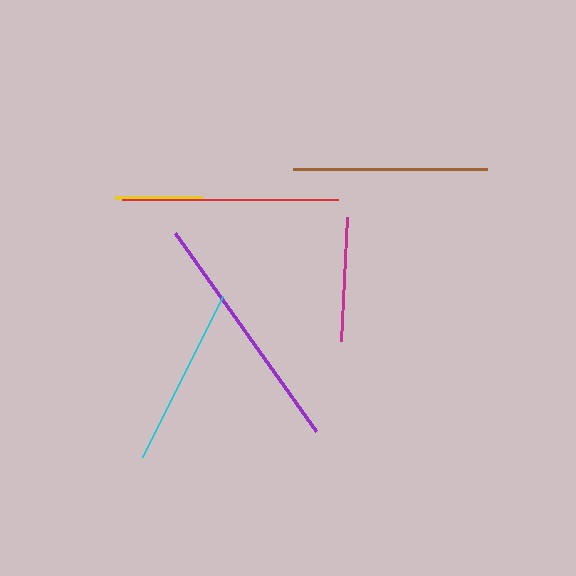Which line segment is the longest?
The purple line is the longest at approximately 244 pixels.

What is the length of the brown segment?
The brown segment is approximately 194 pixels long.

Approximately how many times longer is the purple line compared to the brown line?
The purple line is approximately 1.3 times the length of the brown line.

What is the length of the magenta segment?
The magenta segment is approximately 124 pixels long.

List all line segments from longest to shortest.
From longest to shortest: purple, red, brown, cyan, magenta, yellow.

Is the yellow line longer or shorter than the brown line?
The brown line is longer than the yellow line.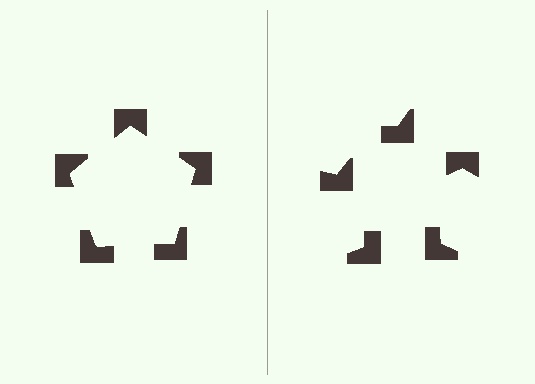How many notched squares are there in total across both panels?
10 — 5 on each side.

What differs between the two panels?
The notched squares are positioned identically on both sides; only the wedge orientations differ. On the left they align to a pentagon; on the right they are misaligned.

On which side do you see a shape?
An illusory pentagon appears on the left side. On the right side the wedge cuts are rotated, so no coherent shape forms.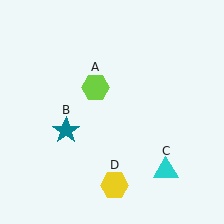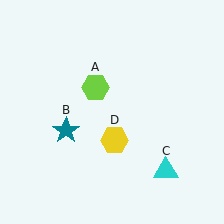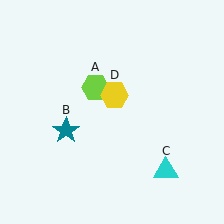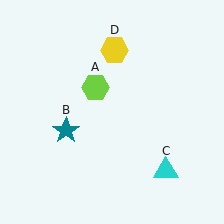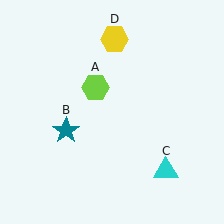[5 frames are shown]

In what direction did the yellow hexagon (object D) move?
The yellow hexagon (object D) moved up.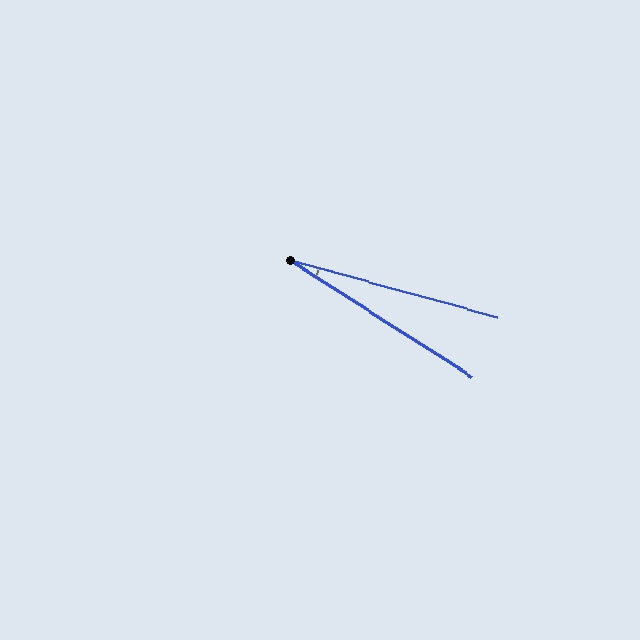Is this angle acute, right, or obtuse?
It is acute.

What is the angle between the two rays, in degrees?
Approximately 17 degrees.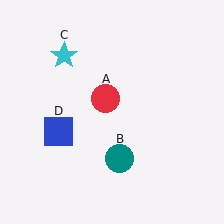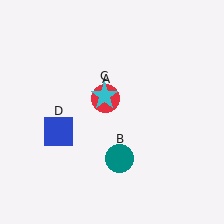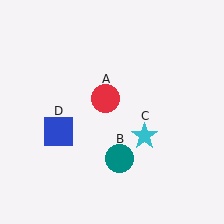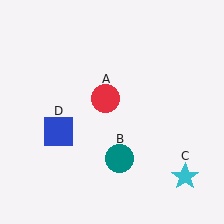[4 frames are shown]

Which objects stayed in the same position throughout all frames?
Red circle (object A) and teal circle (object B) and blue square (object D) remained stationary.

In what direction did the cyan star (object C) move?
The cyan star (object C) moved down and to the right.